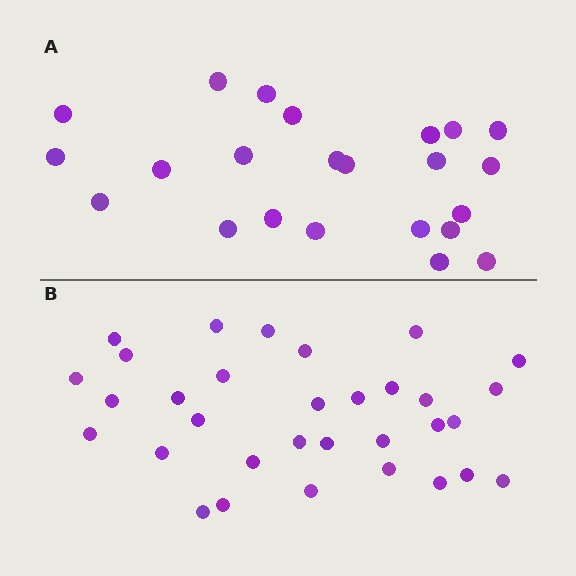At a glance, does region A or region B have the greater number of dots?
Region B (the bottom region) has more dots.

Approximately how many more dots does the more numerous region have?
Region B has roughly 8 or so more dots than region A.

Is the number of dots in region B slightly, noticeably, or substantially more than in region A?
Region B has noticeably more, but not dramatically so. The ratio is roughly 1.4 to 1.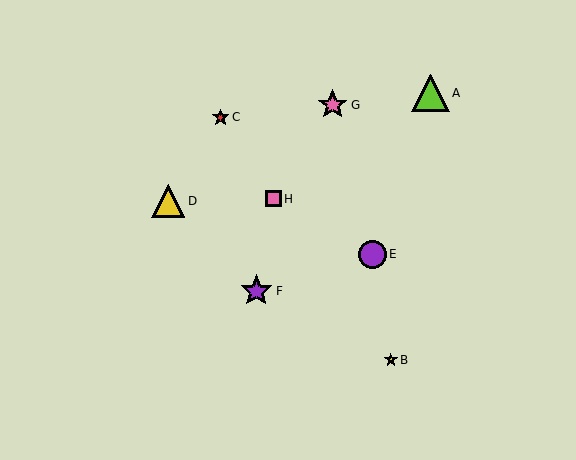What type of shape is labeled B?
Shape B is a yellow star.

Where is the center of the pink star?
The center of the pink star is at (333, 105).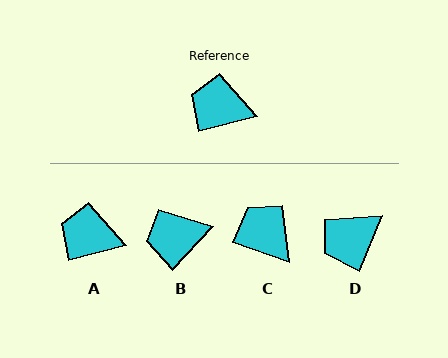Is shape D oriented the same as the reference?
No, it is off by about 52 degrees.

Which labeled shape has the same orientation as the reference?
A.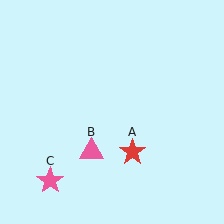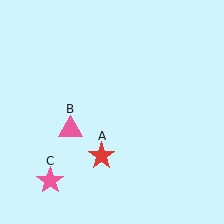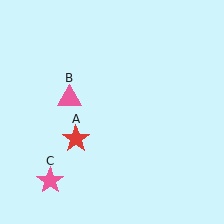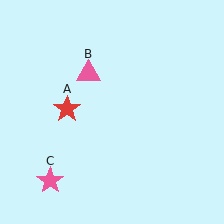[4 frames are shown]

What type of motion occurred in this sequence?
The red star (object A), pink triangle (object B) rotated clockwise around the center of the scene.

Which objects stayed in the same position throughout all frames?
Pink star (object C) remained stationary.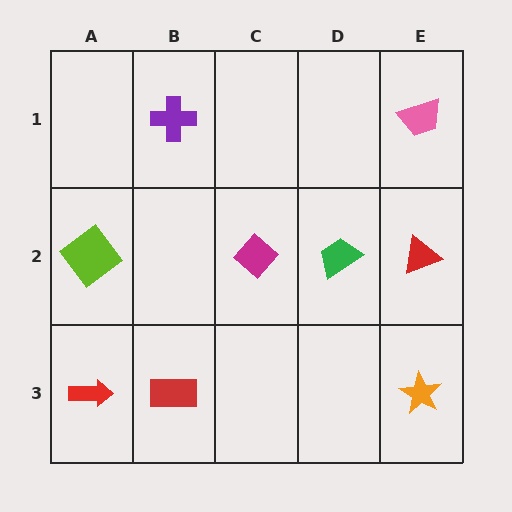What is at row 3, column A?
A red arrow.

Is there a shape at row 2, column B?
No, that cell is empty.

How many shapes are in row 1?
2 shapes.